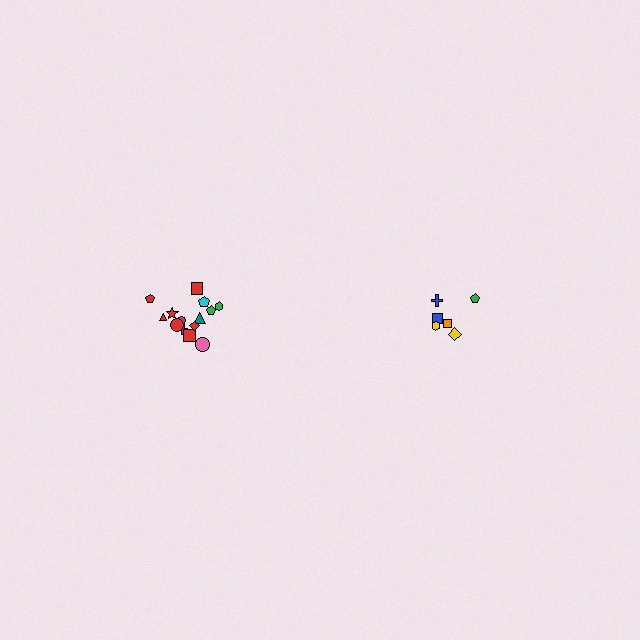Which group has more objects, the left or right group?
The left group.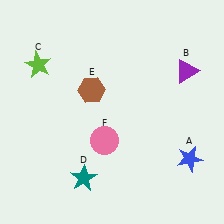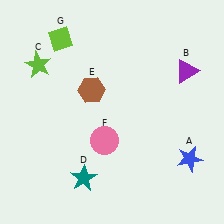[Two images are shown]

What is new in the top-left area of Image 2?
A lime diamond (G) was added in the top-left area of Image 2.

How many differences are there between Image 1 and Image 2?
There is 1 difference between the two images.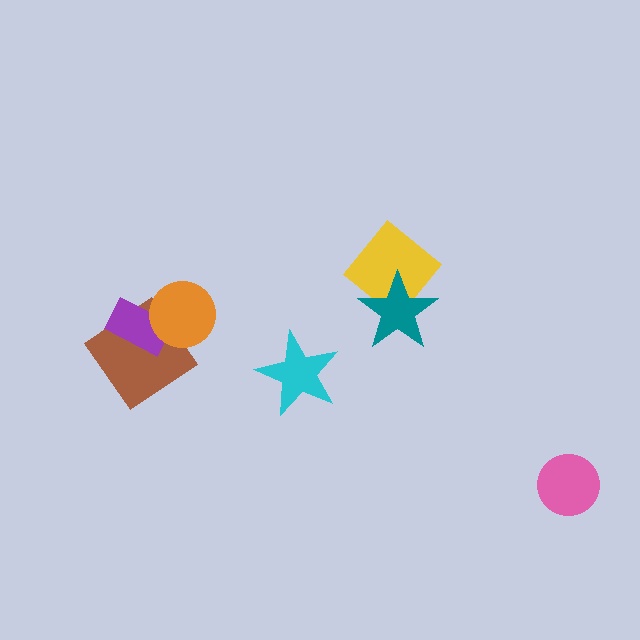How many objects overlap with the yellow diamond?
1 object overlaps with the yellow diamond.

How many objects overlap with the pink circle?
0 objects overlap with the pink circle.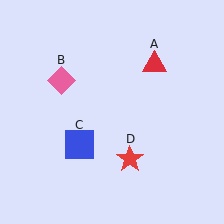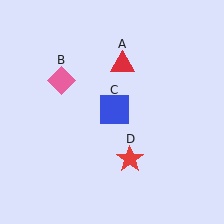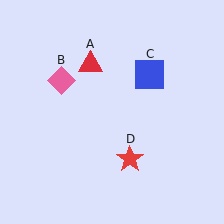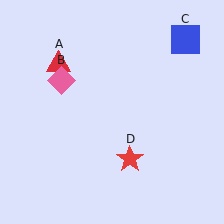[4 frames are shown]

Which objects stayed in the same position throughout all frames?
Pink diamond (object B) and red star (object D) remained stationary.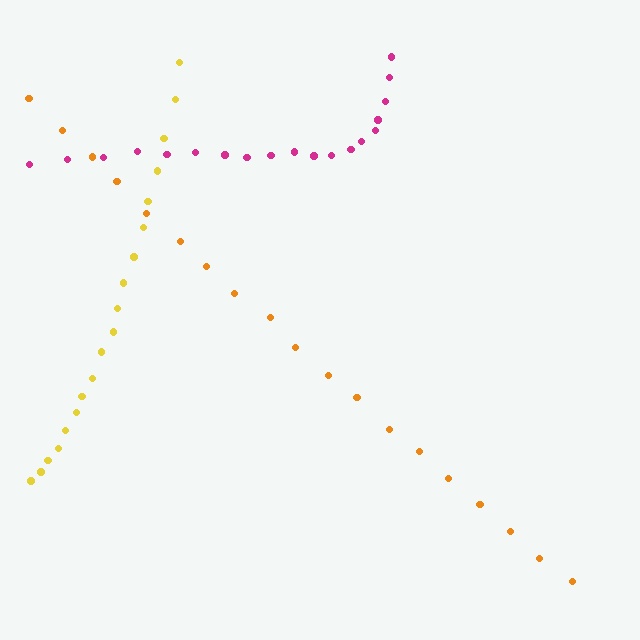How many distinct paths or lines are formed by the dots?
There are 3 distinct paths.